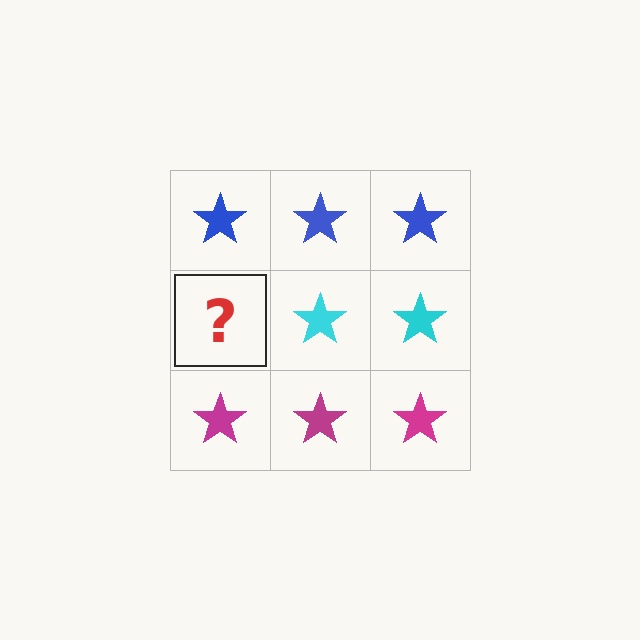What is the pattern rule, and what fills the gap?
The rule is that each row has a consistent color. The gap should be filled with a cyan star.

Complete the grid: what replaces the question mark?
The question mark should be replaced with a cyan star.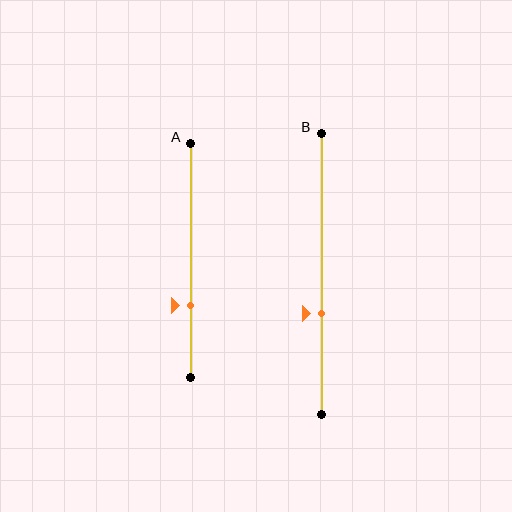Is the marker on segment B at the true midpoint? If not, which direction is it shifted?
No, the marker on segment B is shifted downward by about 14% of the segment length.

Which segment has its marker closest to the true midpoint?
Segment B has its marker closest to the true midpoint.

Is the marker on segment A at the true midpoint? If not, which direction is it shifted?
No, the marker on segment A is shifted downward by about 19% of the segment length.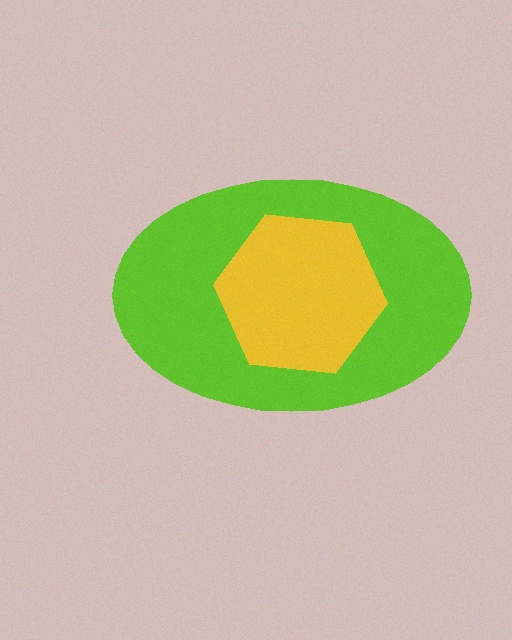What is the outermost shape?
The lime ellipse.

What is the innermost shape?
The yellow hexagon.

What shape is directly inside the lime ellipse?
The yellow hexagon.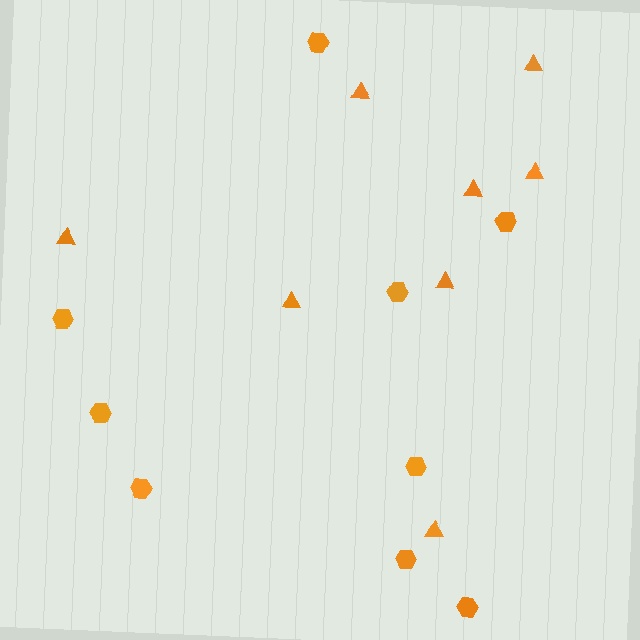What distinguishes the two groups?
There are 2 groups: one group of triangles (8) and one group of hexagons (9).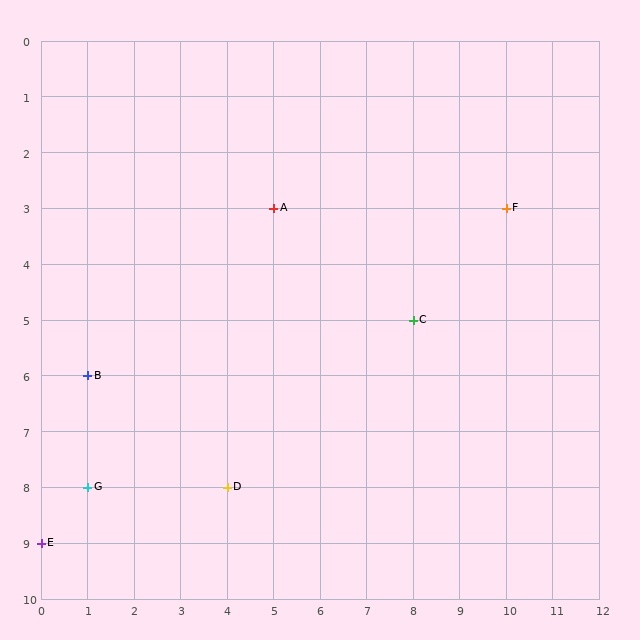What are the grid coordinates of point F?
Point F is at grid coordinates (10, 3).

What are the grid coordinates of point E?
Point E is at grid coordinates (0, 9).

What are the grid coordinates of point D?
Point D is at grid coordinates (4, 8).